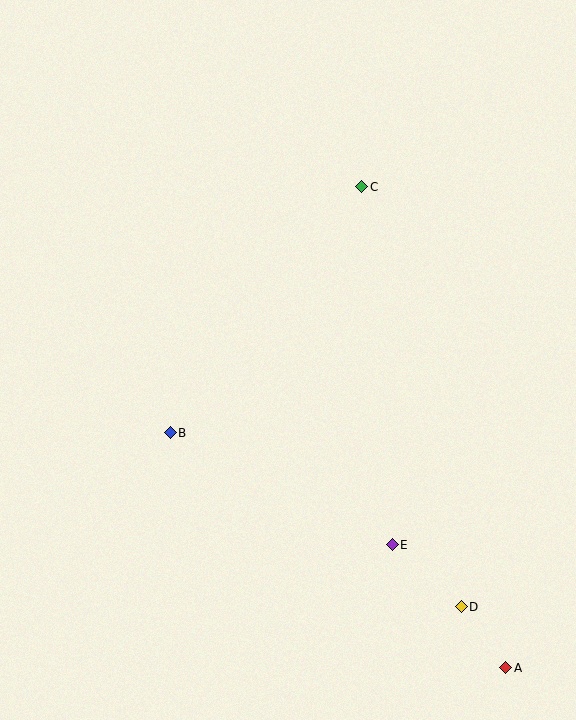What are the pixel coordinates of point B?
Point B is at (170, 433).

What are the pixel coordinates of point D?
Point D is at (461, 607).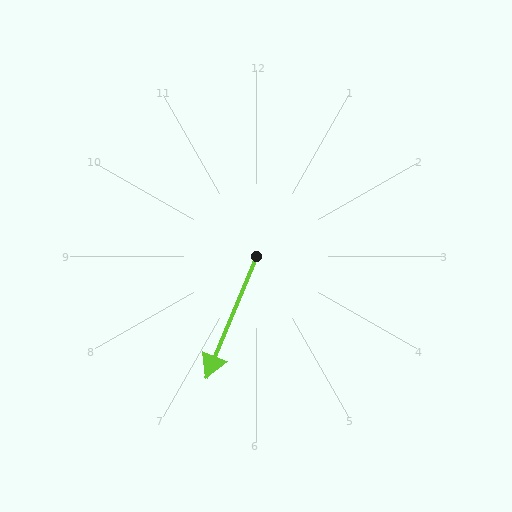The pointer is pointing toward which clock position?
Roughly 7 o'clock.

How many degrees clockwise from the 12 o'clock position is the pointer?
Approximately 202 degrees.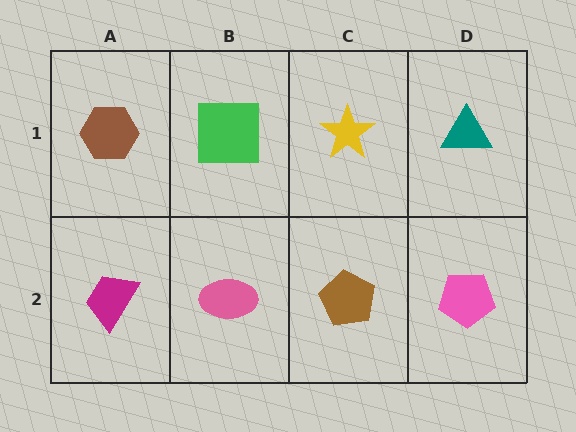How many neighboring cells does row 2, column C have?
3.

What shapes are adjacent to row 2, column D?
A teal triangle (row 1, column D), a brown pentagon (row 2, column C).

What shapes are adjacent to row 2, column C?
A yellow star (row 1, column C), a pink ellipse (row 2, column B), a pink pentagon (row 2, column D).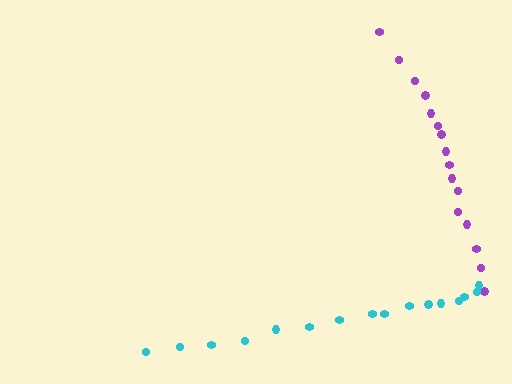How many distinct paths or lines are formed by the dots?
There are 2 distinct paths.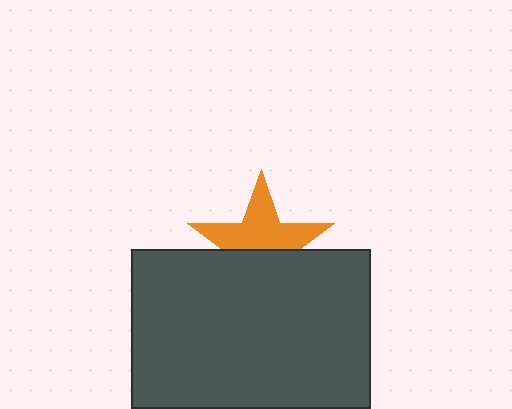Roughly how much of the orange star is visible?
About half of it is visible (roughly 57%).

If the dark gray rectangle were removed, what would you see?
You would see the complete orange star.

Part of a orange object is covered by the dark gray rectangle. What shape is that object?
It is a star.